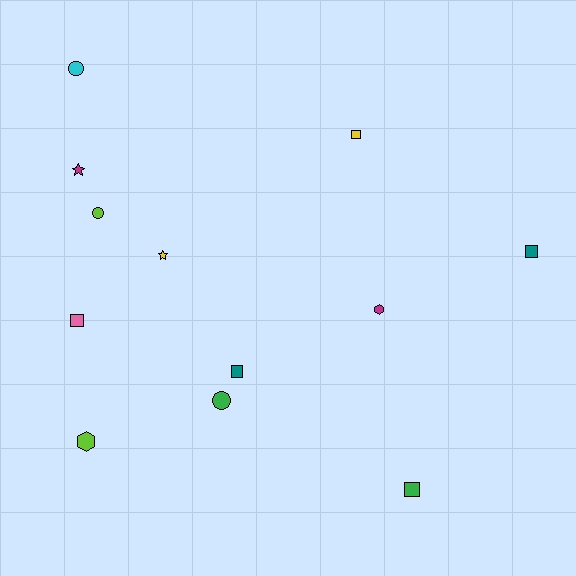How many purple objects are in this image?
There are no purple objects.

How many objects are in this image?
There are 12 objects.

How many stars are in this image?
There are 2 stars.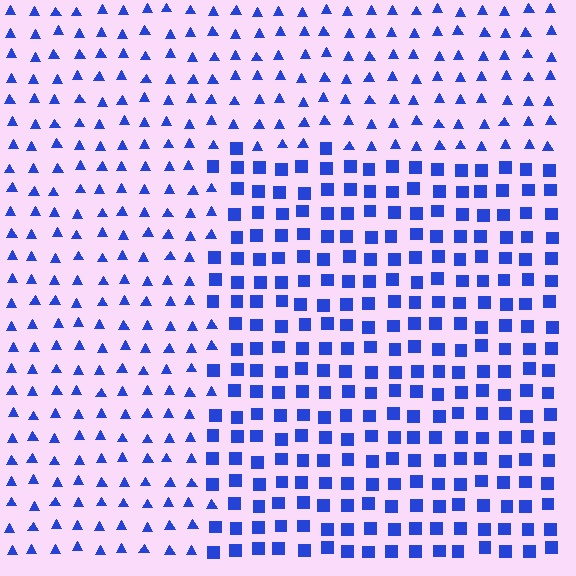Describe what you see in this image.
The image is filled with small blue elements arranged in a uniform grid. A rectangle-shaped region contains squares, while the surrounding area contains triangles. The boundary is defined purely by the change in element shape.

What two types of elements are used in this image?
The image uses squares inside the rectangle region and triangles outside it.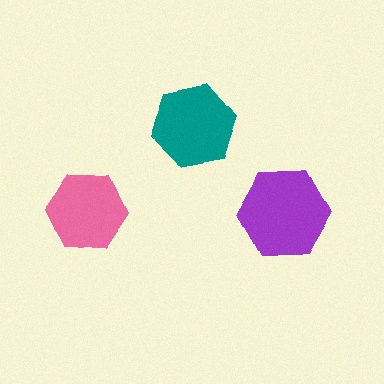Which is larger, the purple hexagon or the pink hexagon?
The purple one.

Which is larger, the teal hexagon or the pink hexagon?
The teal one.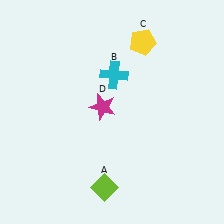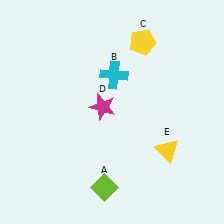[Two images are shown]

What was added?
A yellow triangle (E) was added in Image 2.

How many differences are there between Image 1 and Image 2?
There is 1 difference between the two images.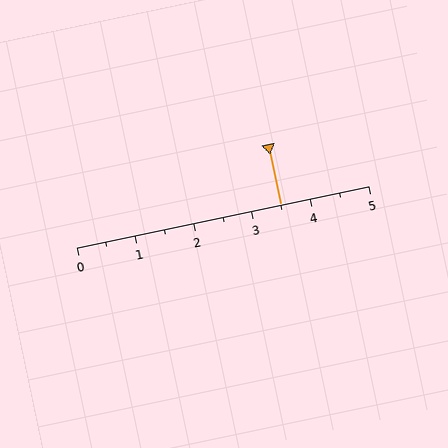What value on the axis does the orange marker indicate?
The marker indicates approximately 3.5.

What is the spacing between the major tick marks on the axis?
The major ticks are spaced 1 apart.